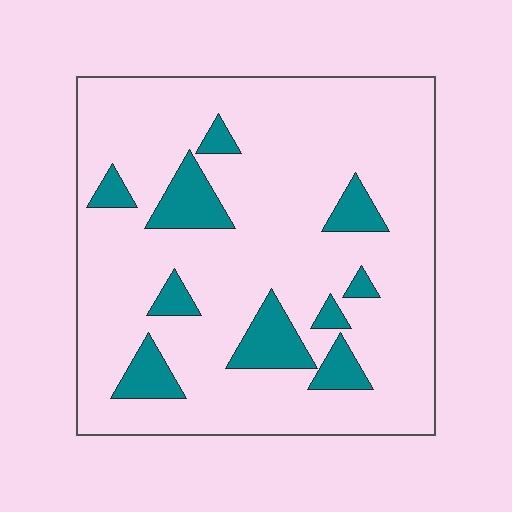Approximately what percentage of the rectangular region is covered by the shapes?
Approximately 15%.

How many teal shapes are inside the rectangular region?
10.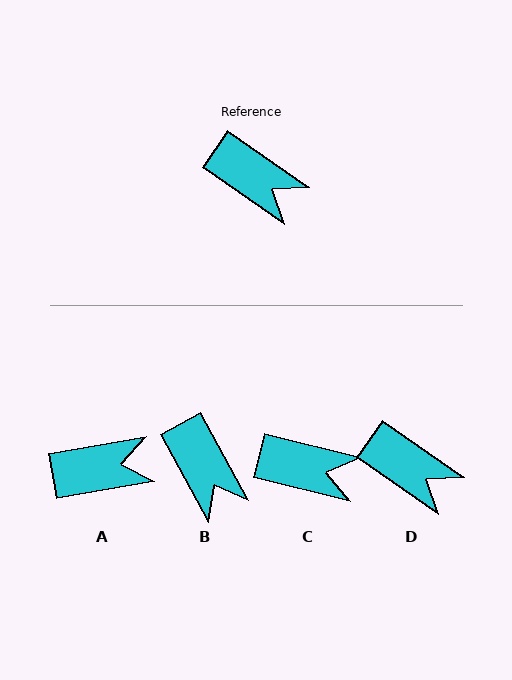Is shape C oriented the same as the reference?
No, it is off by about 21 degrees.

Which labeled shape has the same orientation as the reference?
D.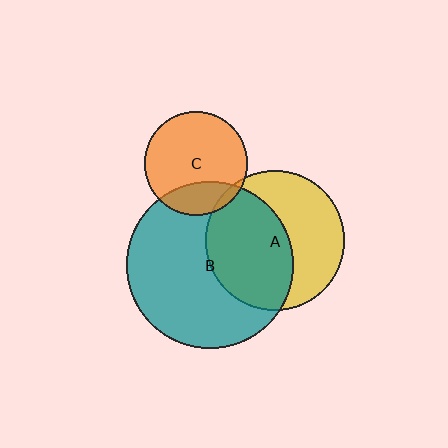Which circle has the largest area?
Circle B (teal).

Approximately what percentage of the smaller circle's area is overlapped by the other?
Approximately 5%.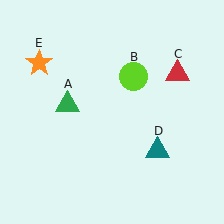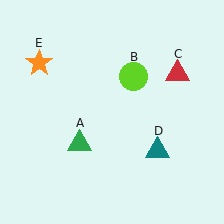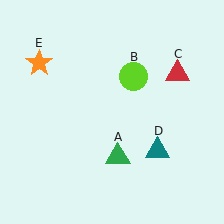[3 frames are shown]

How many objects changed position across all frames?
1 object changed position: green triangle (object A).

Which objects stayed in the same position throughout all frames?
Lime circle (object B) and red triangle (object C) and teal triangle (object D) and orange star (object E) remained stationary.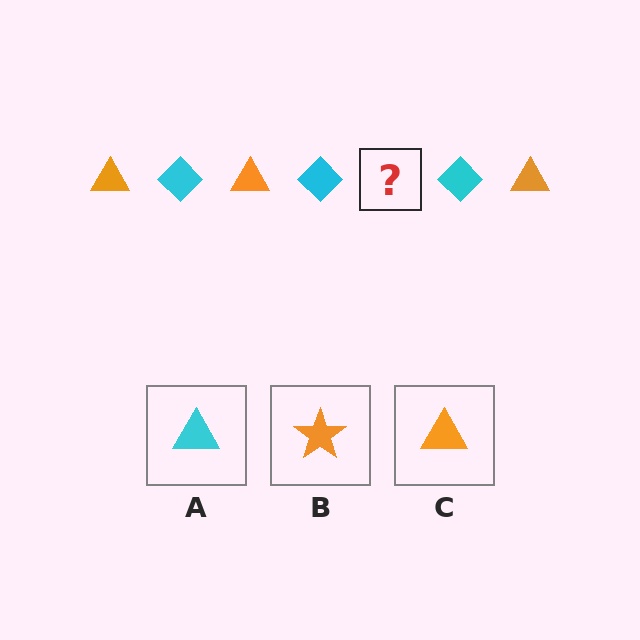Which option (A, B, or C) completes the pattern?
C.